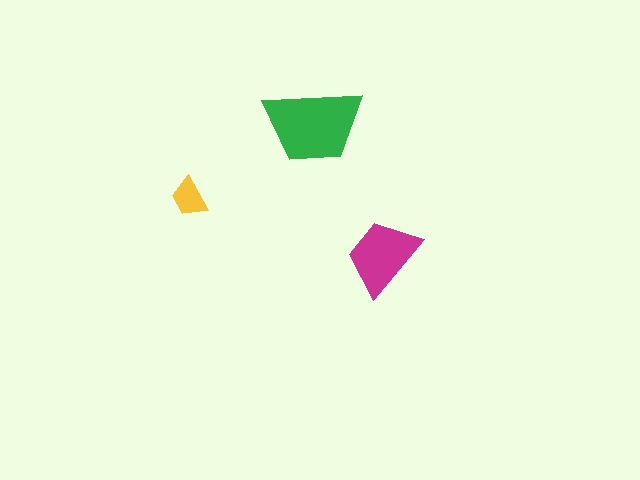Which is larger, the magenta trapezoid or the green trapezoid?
The green one.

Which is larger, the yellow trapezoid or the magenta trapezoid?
The magenta one.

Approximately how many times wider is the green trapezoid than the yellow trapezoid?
About 2.5 times wider.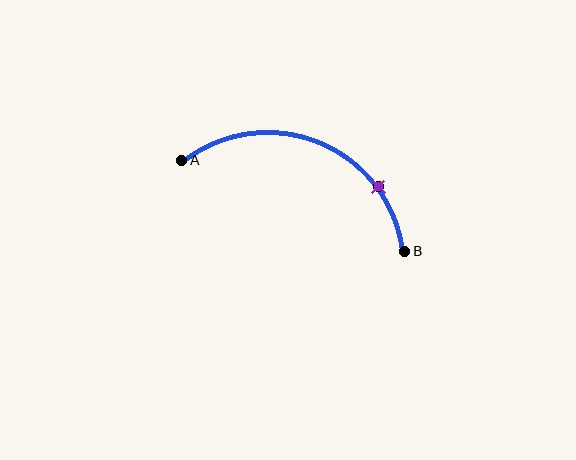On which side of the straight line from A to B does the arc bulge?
The arc bulges above the straight line connecting A and B.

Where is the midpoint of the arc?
The arc midpoint is the point on the curve farthest from the straight line joining A and B. It sits above that line.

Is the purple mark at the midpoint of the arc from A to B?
No. The purple mark lies on the arc but is closer to endpoint B. The arc midpoint would be at the point on the curve equidistant along the arc from both A and B.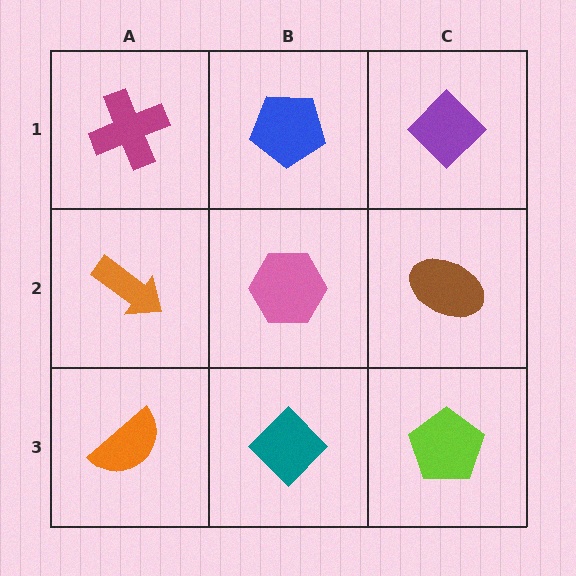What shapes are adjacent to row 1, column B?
A pink hexagon (row 2, column B), a magenta cross (row 1, column A), a purple diamond (row 1, column C).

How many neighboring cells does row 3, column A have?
2.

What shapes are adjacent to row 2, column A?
A magenta cross (row 1, column A), an orange semicircle (row 3, column A), a pink hexagon (row 2, column B).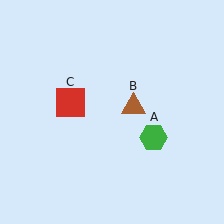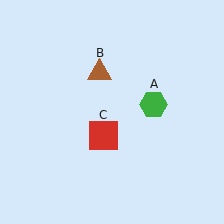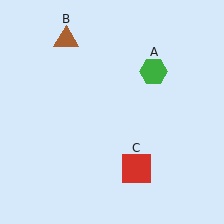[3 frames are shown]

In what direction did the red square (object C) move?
The red square (object C) moved down and to the right.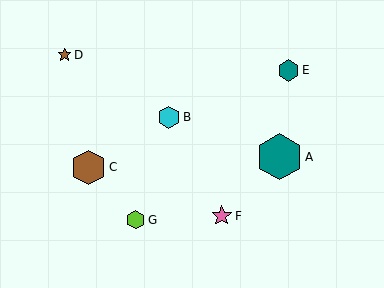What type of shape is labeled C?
Shape C is a brown hexagon.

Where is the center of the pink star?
The center of the pink star is at (222, 216).